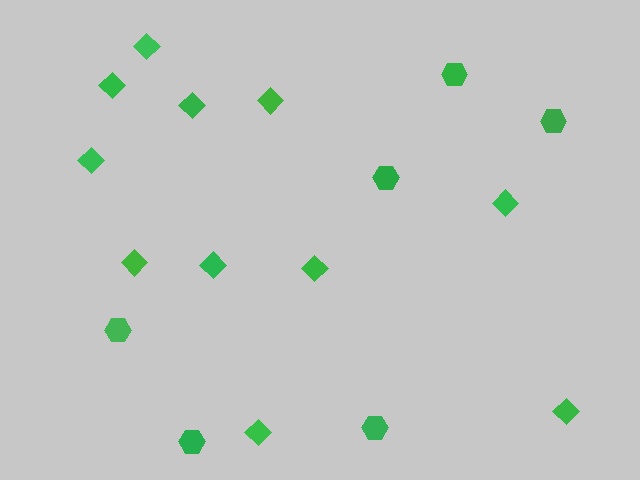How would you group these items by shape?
There are 2 groups: one group of hexagons (6) and one group of diamonds (11).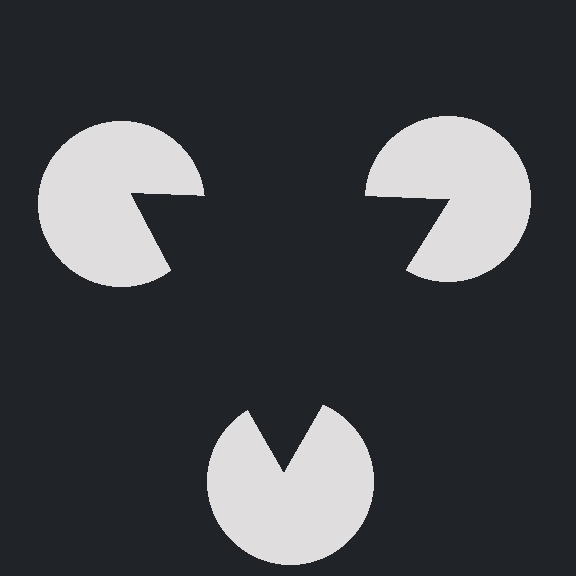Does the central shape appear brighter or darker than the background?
It typically appears slightly darker than the background, even though no actual brightness change is drawn.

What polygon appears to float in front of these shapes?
An illusory triangle — its edges are inferred from the aligned wedge cuts in the pac-man discs, not physically drawn.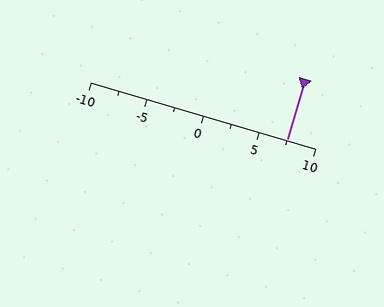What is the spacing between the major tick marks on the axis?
The major ticks are spaced 5 apart.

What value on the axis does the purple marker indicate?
The marker indicates approximately 7.5.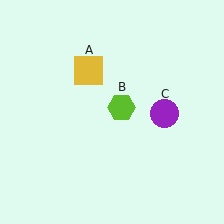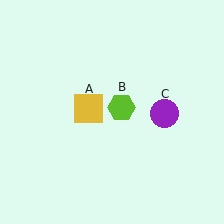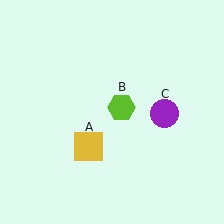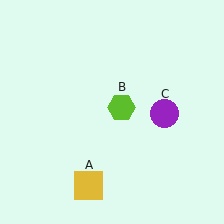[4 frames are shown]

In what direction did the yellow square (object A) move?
The yellow square (object A) moved down.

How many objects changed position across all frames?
1 object changed position: yellow square (object A).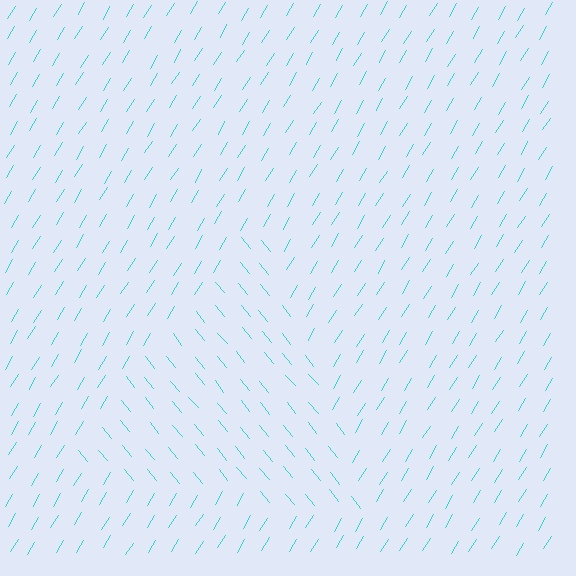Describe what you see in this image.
The image is filled with small cyan line segments. A triangle region in the image has lines oriented differently from the surrounding lines, creating a visible texture boundary.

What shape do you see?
I see a triangle.